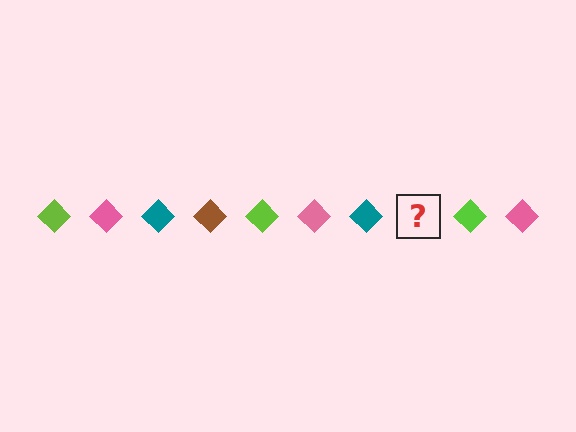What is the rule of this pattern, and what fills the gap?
The rule is that the pattern cycles through lime, pink, teal, brown diamonds. The gap should be filled with a brown diamond.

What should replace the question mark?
The question mark should be replaced with a brown diamond.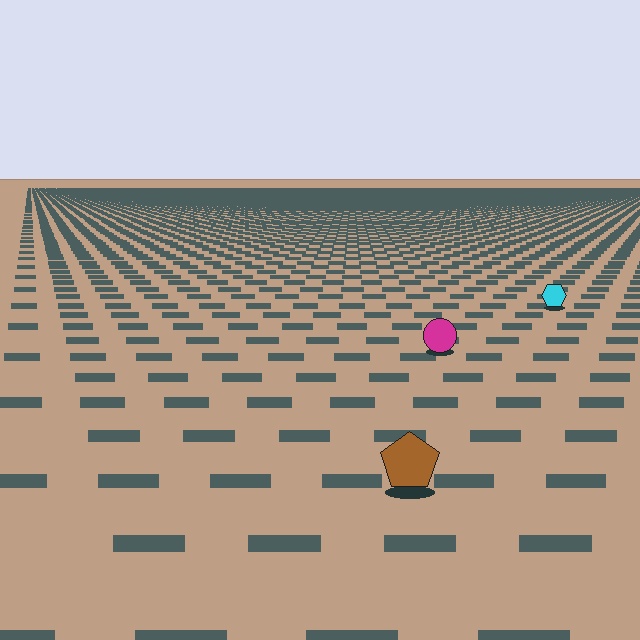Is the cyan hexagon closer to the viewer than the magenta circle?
No. The magenta circle is closer — you can tell from the texture gradient: the ground texture is coarser near it.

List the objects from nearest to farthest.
From nearest to farthest: the brown pentagon, the magenta circle, the cyan hexagon.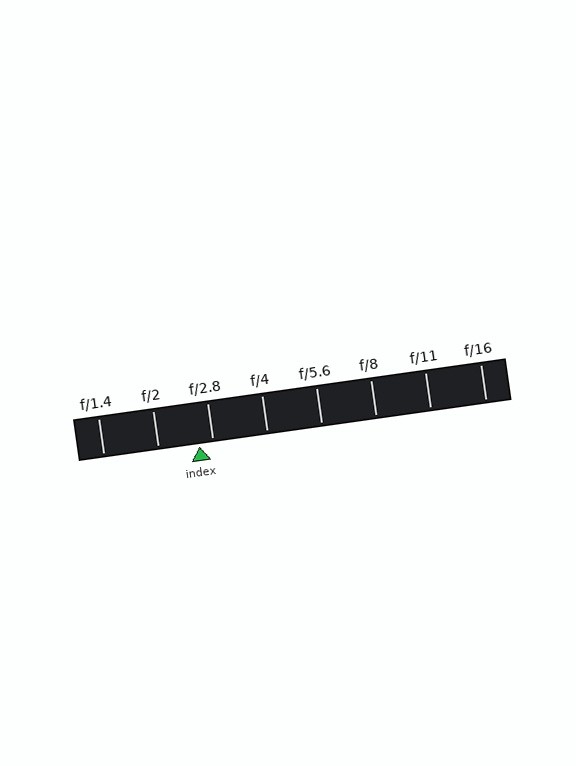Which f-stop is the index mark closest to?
The index mark is closest to f/2.8.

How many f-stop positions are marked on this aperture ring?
There are 8 f-stop positions marked.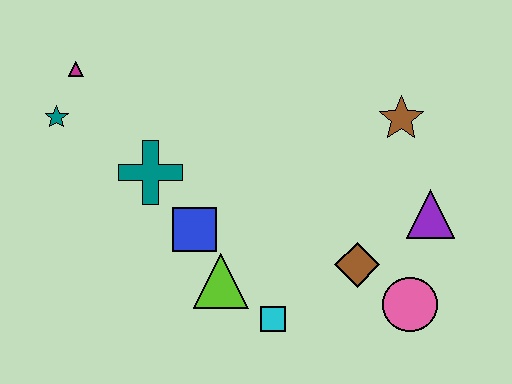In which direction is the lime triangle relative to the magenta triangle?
The lime triangle is below the magenta triangle.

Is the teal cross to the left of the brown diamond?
Yes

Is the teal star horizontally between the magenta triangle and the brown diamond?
No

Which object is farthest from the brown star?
The teal star is farthest from the brown star.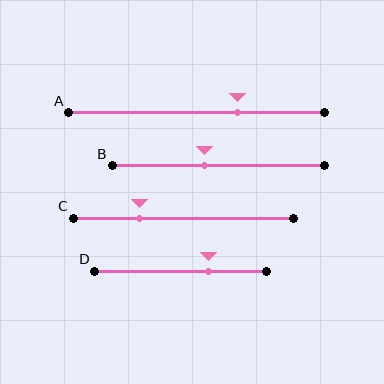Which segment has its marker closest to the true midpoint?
Segment B has its marker closest to the true midpoint.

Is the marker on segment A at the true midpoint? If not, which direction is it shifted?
No, the marker on segment A is shifted to the right by about 16% of the segment length.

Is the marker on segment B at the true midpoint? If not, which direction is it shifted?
No, the marker on segment B is shifted to the left by about 7% of the segment length.